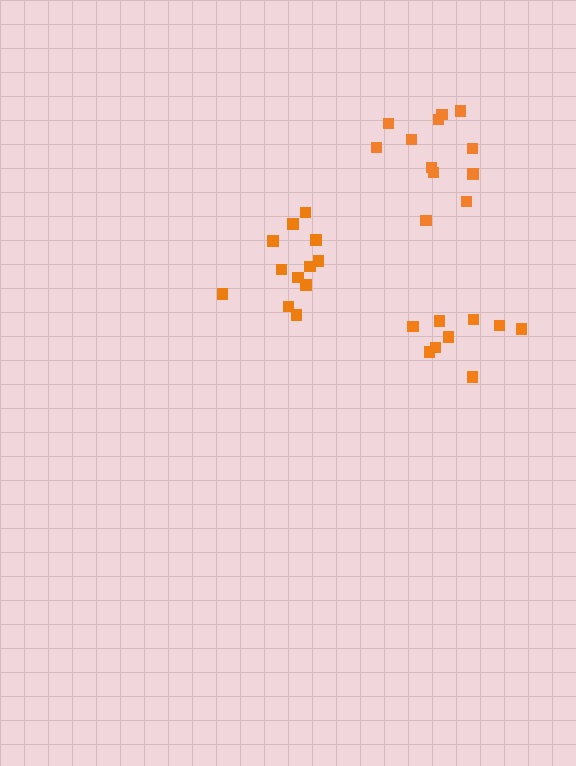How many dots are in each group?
Group 1: 12 dots, Group 2: 12 dots, Group 3: 9 dots (33 total).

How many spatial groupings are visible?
There are 3 spatial groupings.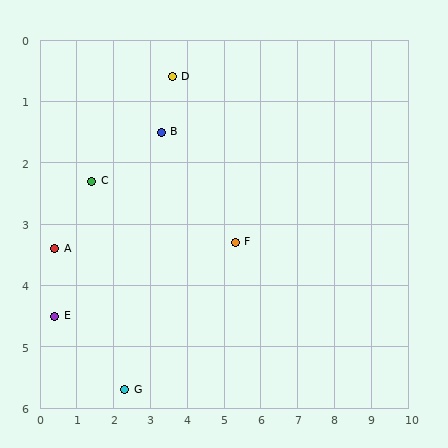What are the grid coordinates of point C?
Point C is at approximately (1.4, 2.3).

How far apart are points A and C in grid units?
Points A and C are about 1.5 grid units apart.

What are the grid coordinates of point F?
Point F is at approximately (5.3, 3.3).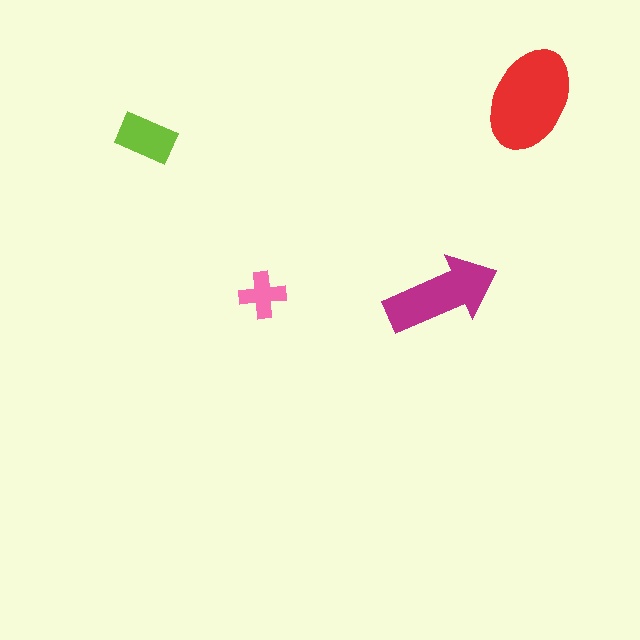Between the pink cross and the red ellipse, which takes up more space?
The red ellipse.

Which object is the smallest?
The pink cross.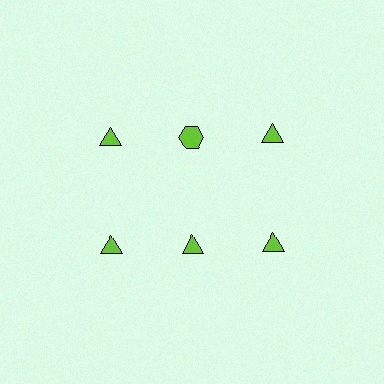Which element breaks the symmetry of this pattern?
The lime hexagon in the top row, second from left column breaks the symmetry. All other shapes are lime triangles.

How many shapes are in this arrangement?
There are 6 shapes arranged in a grid pattern.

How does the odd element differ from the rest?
It has a different shape: hexagon instead of triangle.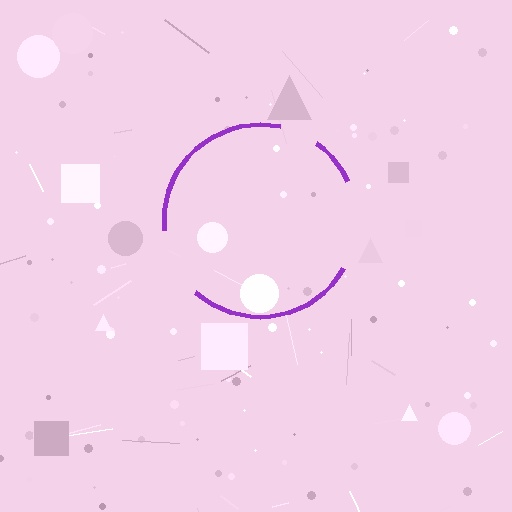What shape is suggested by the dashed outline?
The dashed outline suggests a circle.